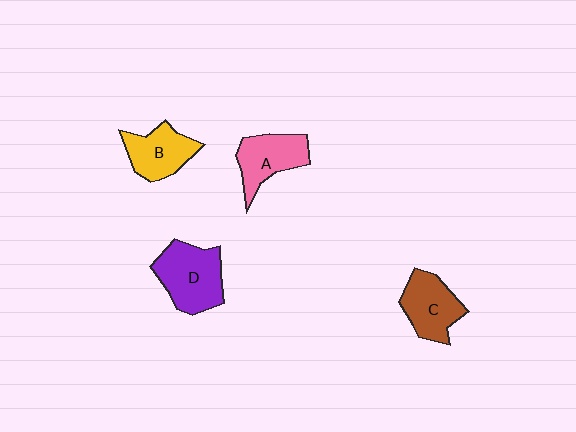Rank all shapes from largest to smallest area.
From largest to smallest: D (purple), C (brown), A (pink), B (yellow).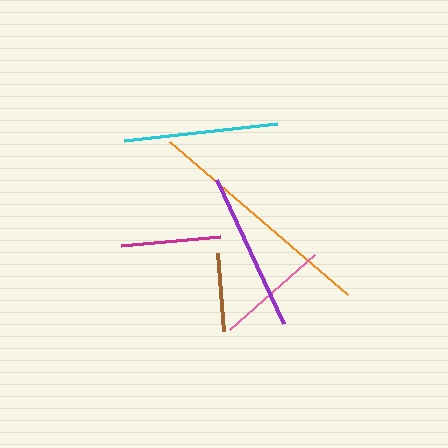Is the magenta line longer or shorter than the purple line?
The purple line is longer than the magenta line.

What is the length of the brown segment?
The brown segment is approximately 78 pixels long.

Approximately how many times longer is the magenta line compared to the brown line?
The magenta line is approximately 1.3 times the length of the brown line.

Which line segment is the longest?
The orange line is the longest at approximately 235 pixels.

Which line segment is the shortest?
The brown line is the shortest at approximately 78 pixels.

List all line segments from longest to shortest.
From longest to shortest: orange, purple, cyan, pink, magenta, brown.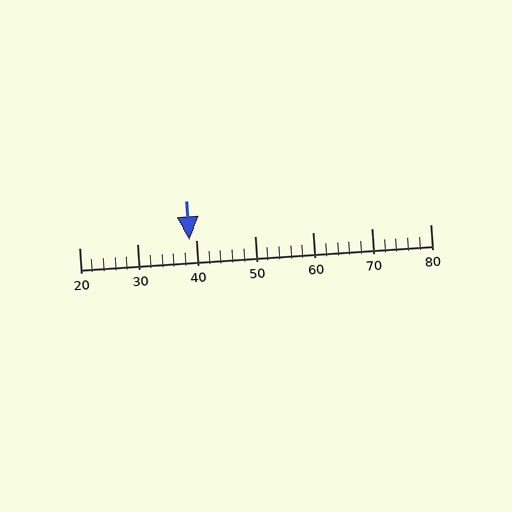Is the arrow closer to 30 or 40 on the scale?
The arrow is closer to 40.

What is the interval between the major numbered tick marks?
The major tick marks are spaced 10 units apart.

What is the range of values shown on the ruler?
The ruler shows values from 20 to 80.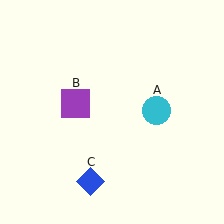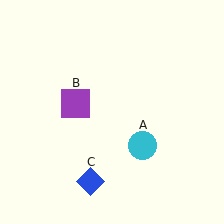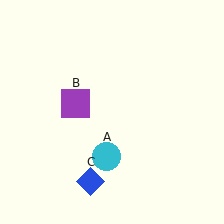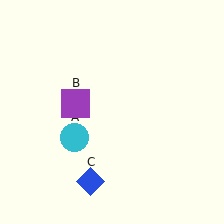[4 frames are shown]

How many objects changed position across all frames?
1 object changed position: cyan circle (object A).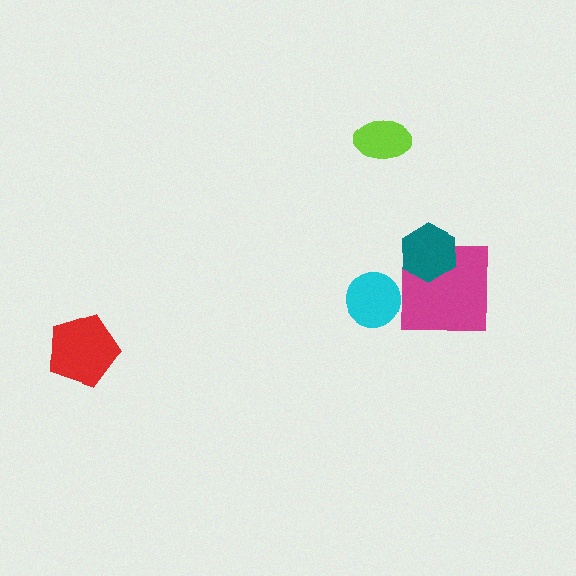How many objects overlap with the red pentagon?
0 objects overlap with the red pentagon.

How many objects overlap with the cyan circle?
0 objects overlap with the cyan circle.